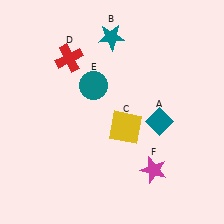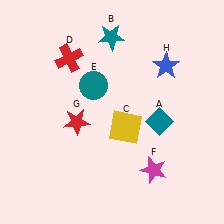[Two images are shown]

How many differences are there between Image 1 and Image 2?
There are 2 differences between the two images.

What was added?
A red star (G), a blue star (H) were added in Image 2.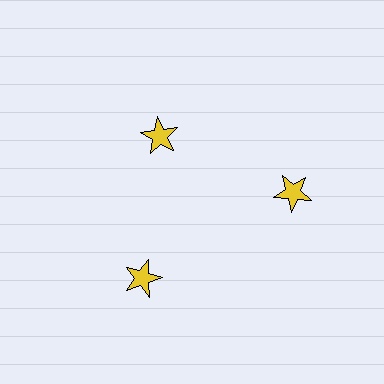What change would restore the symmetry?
The symmetry would be restored by moving it outward, back onto the ring so that all 3 stars sit at equal angles and equal distance from the center.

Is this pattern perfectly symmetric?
No. The 3 yellow stars are arranged in a ring, but one element near the 11 o'clock position is pulled inward toward the center, breaking the 3-fold rotational symmetry.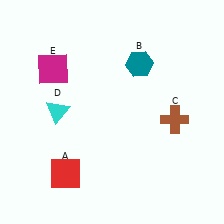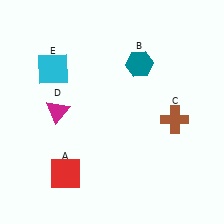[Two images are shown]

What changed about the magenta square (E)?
In Image 1, E is magenta. In Image 2, it changed to cyan.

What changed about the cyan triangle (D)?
In Image 1, D is cyan. In Image 2, it changed to magenta.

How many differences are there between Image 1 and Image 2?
There are 2 differences between the two images.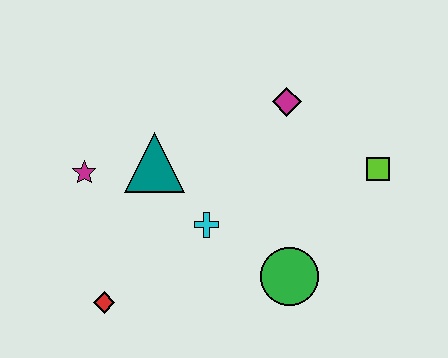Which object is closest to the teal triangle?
The magenta star is closest to the teal triangle.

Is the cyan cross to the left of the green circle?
Yes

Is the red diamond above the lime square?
No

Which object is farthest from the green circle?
The magenta star is farthest from the green circle.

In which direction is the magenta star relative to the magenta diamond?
The magenta star is to the left of the magenta diamond.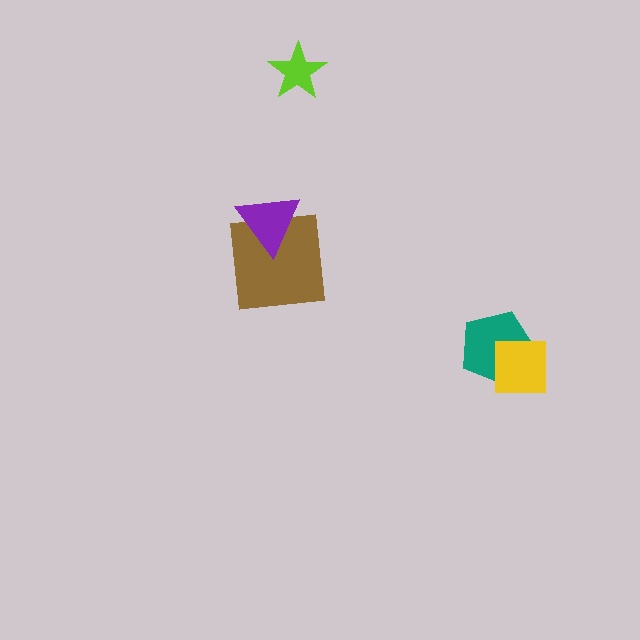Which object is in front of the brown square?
The purple triangle is in front of the brown square.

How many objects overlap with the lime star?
0 objects overlap with the lime star.